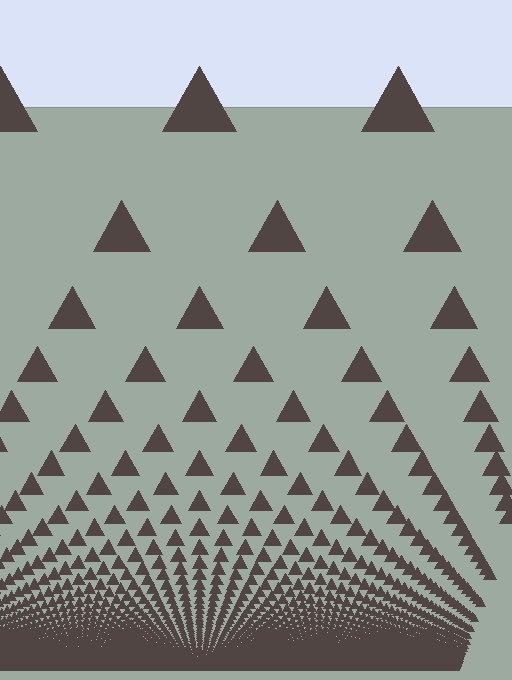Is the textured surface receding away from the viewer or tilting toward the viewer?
The surface appears to tilt toward the viewer. Texture elements get larger and sparser toward the top.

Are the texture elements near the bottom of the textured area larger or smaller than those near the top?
Smaller. The gradient is inverted — elements near the bottom are smaller and denser.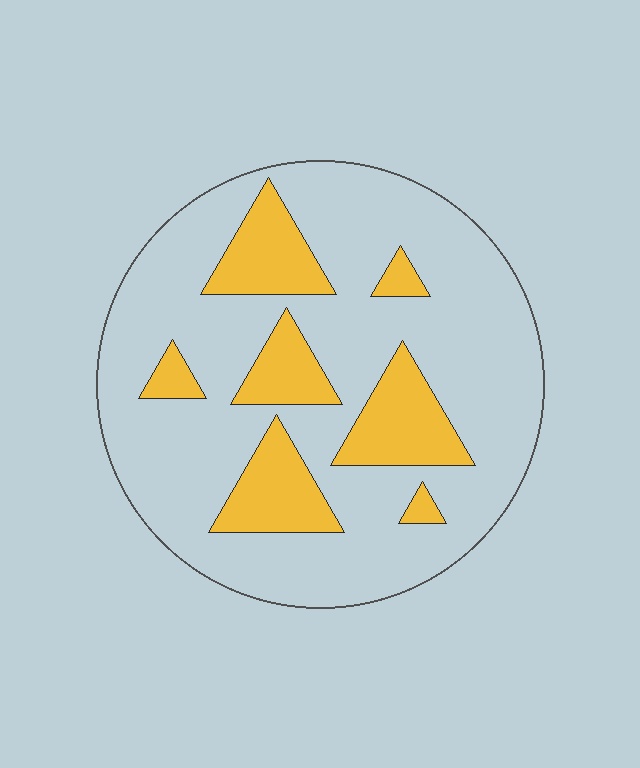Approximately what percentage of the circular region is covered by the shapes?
Approximately 25%.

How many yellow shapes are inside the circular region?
7.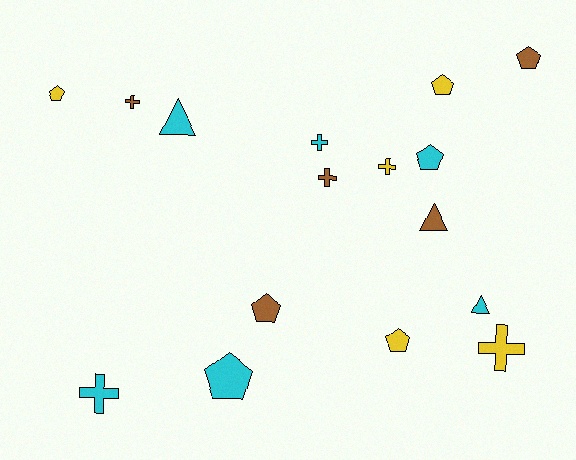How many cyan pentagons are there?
There are 2 cyan pentagons.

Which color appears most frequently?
Cyan, with 6 objects.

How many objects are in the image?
There are 16 objects.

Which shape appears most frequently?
Pentagon, with 7 objects.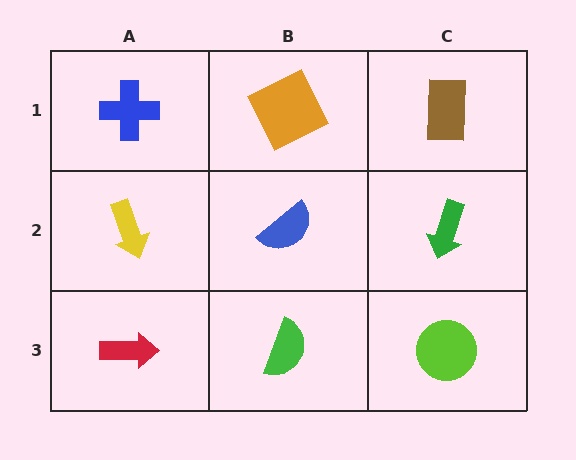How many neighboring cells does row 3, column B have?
3.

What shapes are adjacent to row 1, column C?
A green arrow (row 2, column C), an orange square (row 1, column B).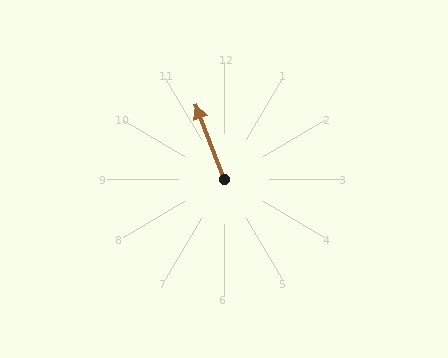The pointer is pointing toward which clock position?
Roughly 11 o'clock.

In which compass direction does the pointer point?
North.